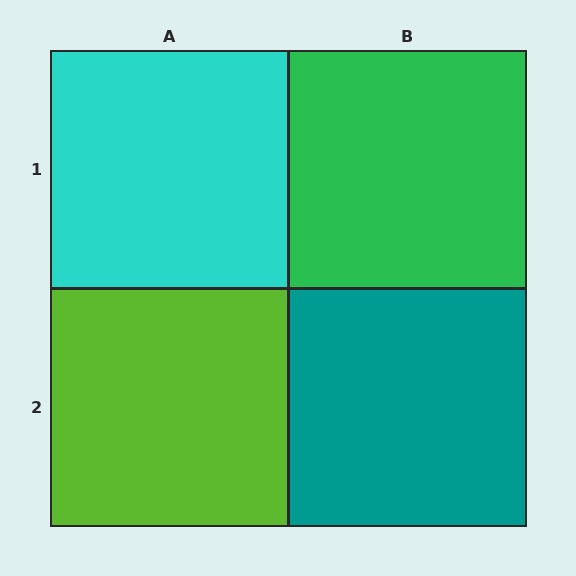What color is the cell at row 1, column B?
Green.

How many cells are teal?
1 cell is teal.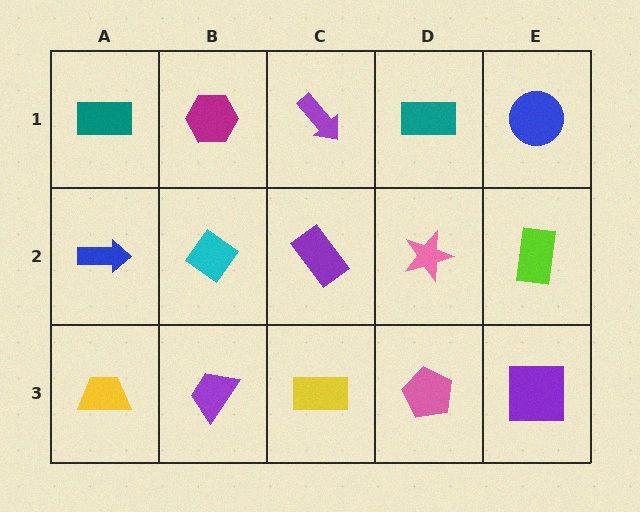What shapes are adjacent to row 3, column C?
A purple rectangle (row 2, column C), a purple trapezoid (row 3, column B), a pink pentagon (row 3, column D).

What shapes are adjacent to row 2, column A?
A teal rectangle (row 1, column A), a yellow trapezoid (row 3, column A), a cyan diamond (row 2, column B).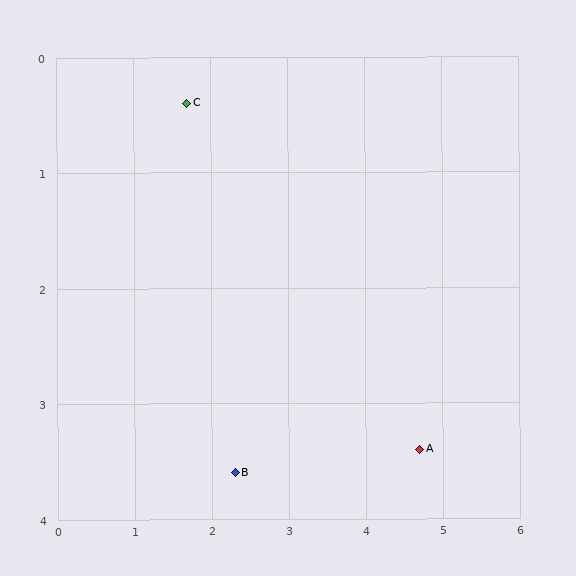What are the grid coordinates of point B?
Point B is at approximately (2.3, 3.6).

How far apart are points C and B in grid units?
Points C and B are about 3.3 grid units apart.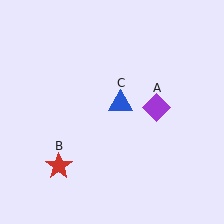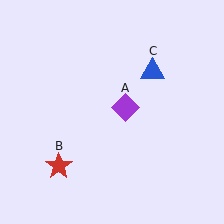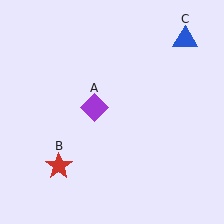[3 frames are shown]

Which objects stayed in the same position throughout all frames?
Red star (object B) remained stationary.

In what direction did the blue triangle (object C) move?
The blue triangle (object C) moved up and to the right.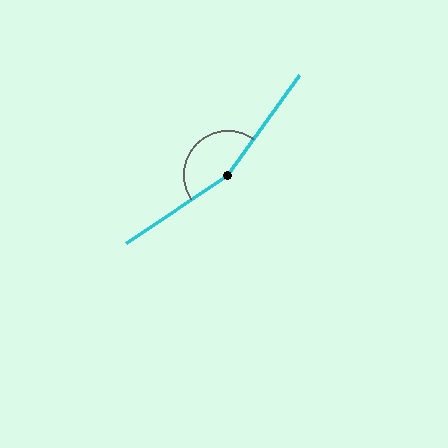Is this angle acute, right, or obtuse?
It is obtuse.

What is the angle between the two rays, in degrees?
Approximately 159 degrees.